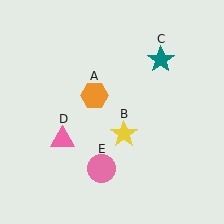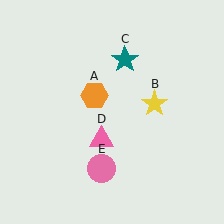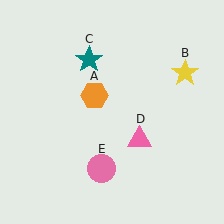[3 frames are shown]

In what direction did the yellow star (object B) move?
The yellow star (object B) moved up and to the right.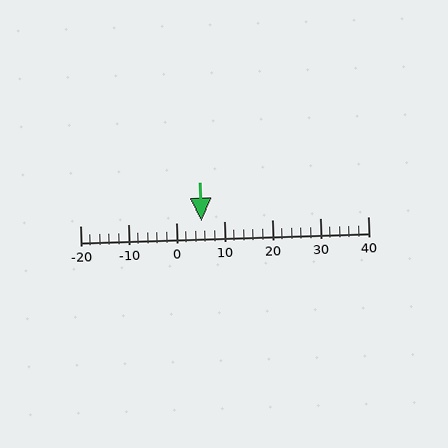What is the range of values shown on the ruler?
The ruler shows values from -20 to 40.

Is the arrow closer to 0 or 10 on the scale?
The arrow is closer to 10.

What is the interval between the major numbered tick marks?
The major tick marks are spaced 10 units apart.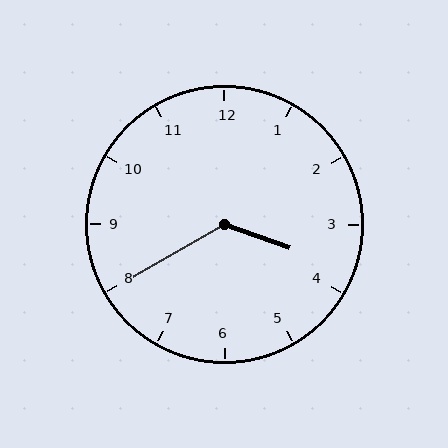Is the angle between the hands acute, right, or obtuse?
It is obtuse.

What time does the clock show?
3:40.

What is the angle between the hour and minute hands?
Approximately 130 degrees.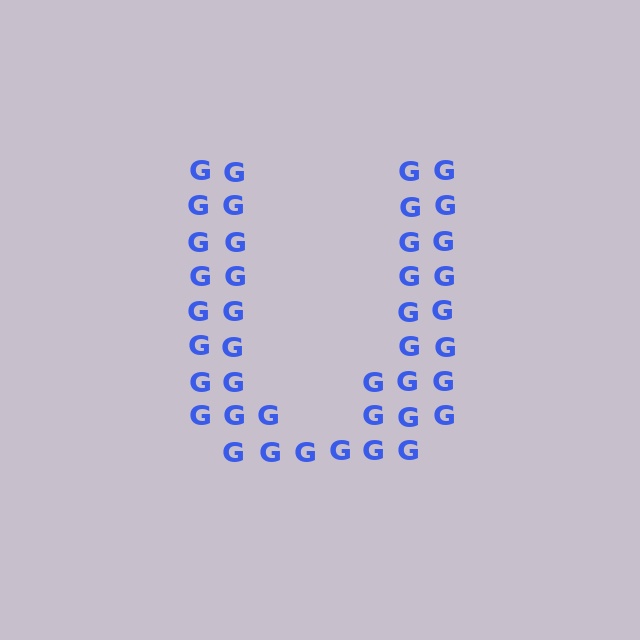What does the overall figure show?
The overall figure shows the letter U.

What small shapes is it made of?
It is made of small letter G's.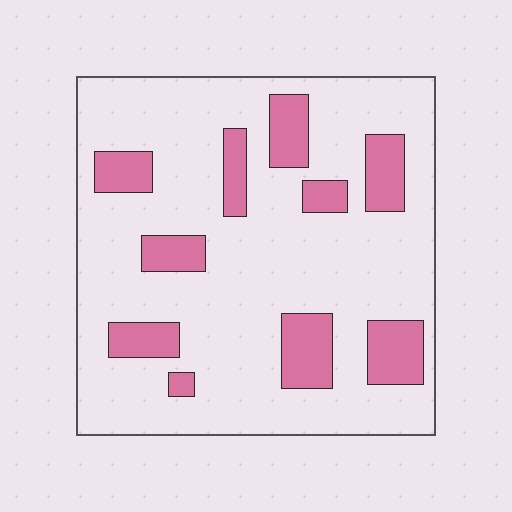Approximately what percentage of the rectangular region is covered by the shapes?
Approximately 20%.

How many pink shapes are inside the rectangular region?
10.